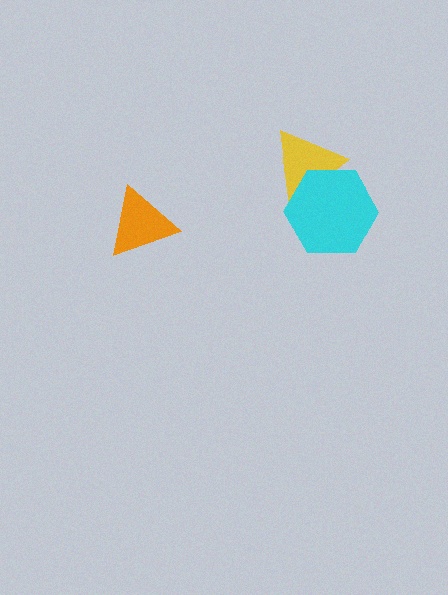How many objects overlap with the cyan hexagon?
1 object overlaps with the cyan hexagon.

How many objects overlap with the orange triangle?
0 objects overlap with the orange triangle.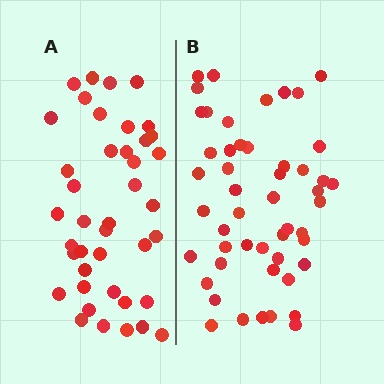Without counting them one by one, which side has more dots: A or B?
Region B (the right region) has more dots.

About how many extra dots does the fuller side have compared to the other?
Region B has roughly 8 or so more dots than region A.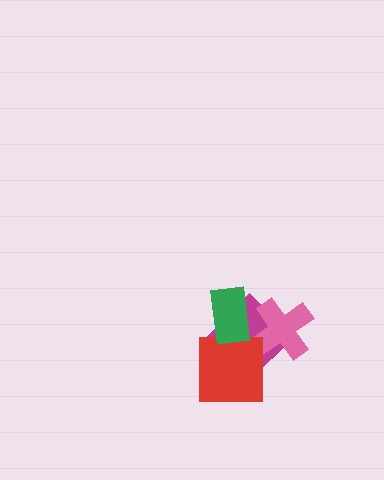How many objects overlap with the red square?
1 object overlaps with the red square.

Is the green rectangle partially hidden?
No, no other shape covers it.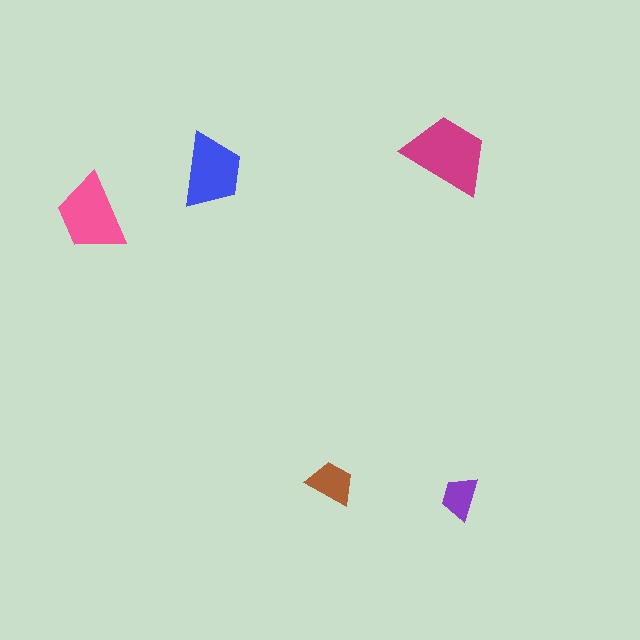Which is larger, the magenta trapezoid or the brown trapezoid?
The magenta one.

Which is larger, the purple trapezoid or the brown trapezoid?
The brown one.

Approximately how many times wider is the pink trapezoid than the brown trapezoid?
About 1.5 times wider.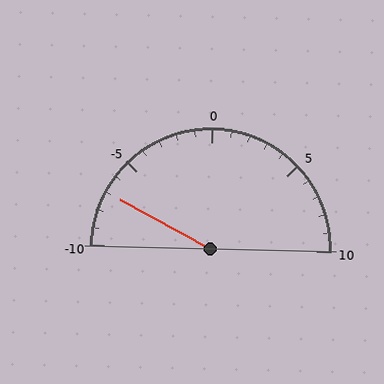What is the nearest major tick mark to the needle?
The nearest major tick mark is -5.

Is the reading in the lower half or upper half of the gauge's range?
The reading is in the lower half of the range (-10 to 10).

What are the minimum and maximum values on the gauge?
The gauge ranges from -10 to 10.